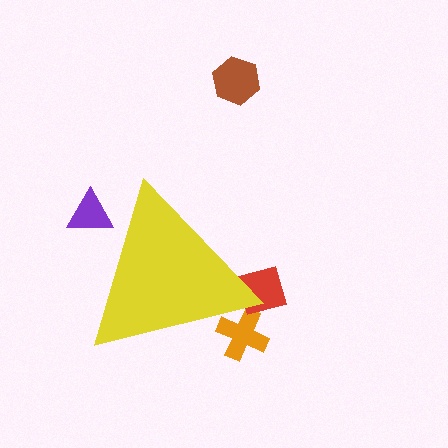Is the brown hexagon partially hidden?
No, the brown hexagon is fully visible.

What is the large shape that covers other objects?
A yellow triangle.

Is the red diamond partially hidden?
Yes, the red diamond is partially hidden behind the yellow triangle.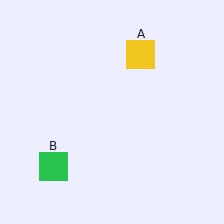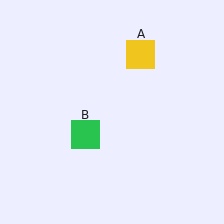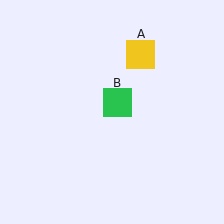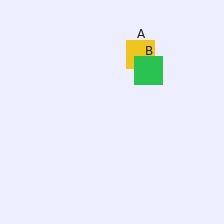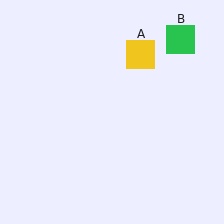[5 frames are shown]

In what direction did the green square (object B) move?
The green square (object B) moved up and to the right.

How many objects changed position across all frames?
1 object changed position: green square (object B).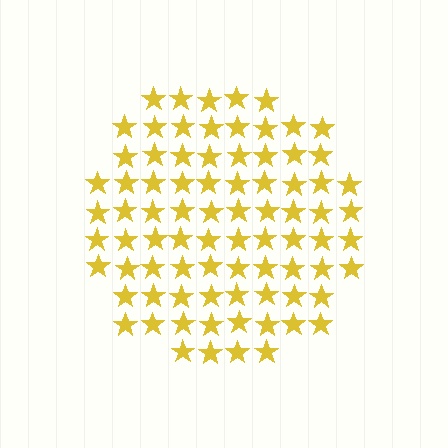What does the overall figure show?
The overall figure shows a circle.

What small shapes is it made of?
It is made of small stars.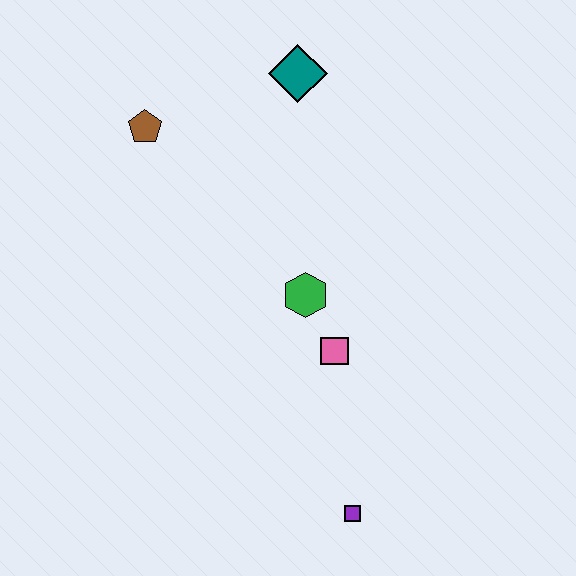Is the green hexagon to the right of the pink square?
No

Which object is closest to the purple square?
The pink square is closest to the purple square.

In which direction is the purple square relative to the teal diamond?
The purple square is below the teal diamond.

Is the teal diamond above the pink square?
Yes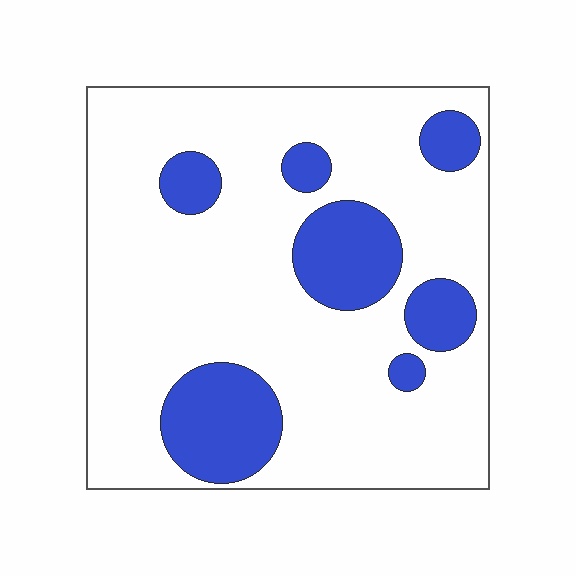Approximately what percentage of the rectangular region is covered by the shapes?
Approximately 20%.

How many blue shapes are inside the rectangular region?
7.